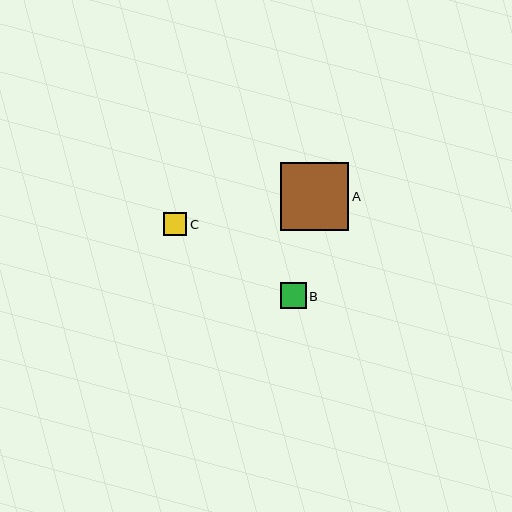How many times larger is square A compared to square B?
Square A is approximately 2.6 times the size of square B.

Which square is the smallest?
Square C is the smallest with a size of approximately 24 pixels.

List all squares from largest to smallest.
From largest to smallest: A, B, C.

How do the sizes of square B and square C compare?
Square B and square C are approximately the same size.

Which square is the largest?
Square A is the largest with a size of approximately 68 pixels.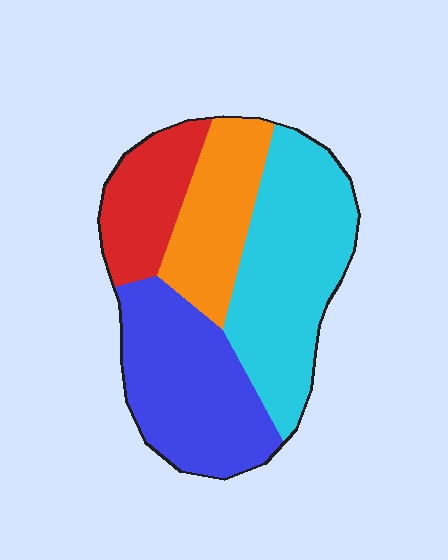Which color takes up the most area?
Cyan, at roughly 35%.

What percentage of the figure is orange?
Orange covers 19% of the figure.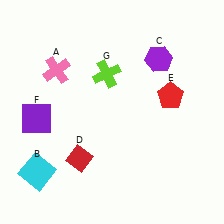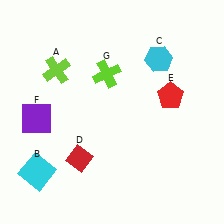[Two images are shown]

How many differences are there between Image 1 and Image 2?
There are 2 differences between the two images.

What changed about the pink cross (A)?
In Image 1, A is pink. In Image 2, it changed to lime.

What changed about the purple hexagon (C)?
In Image 1, C is purple. In Image 2, it changed to cyan.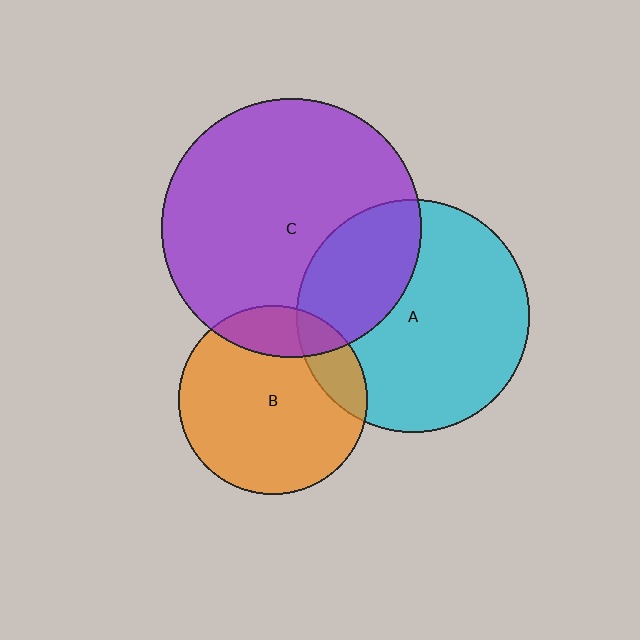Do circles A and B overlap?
Yes.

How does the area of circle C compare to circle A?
Approximately 1.2 times.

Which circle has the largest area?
Circle C (purple).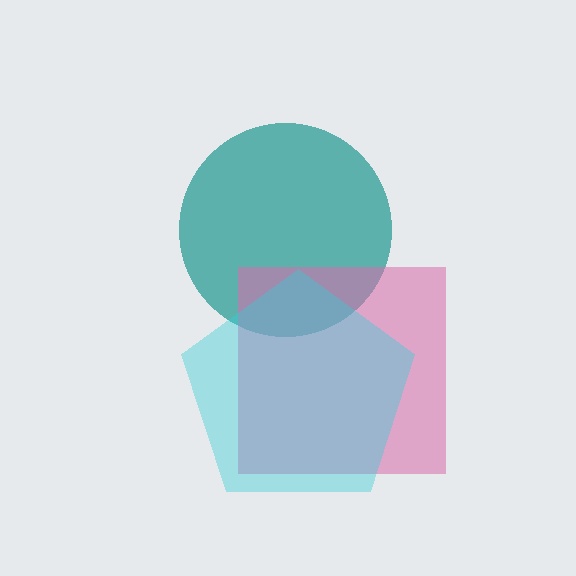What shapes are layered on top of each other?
The layered shapes are: a teal circle, a pink square, a cyan pentagon.